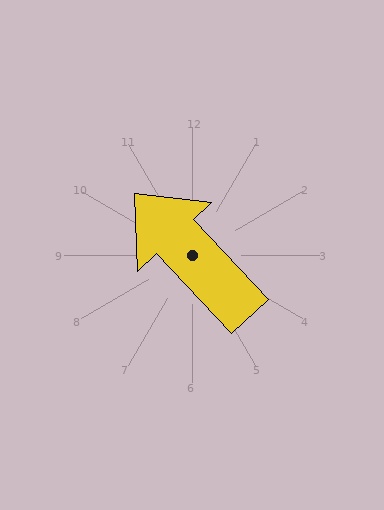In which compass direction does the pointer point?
Northwest.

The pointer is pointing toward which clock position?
Roughly 11 o'clock.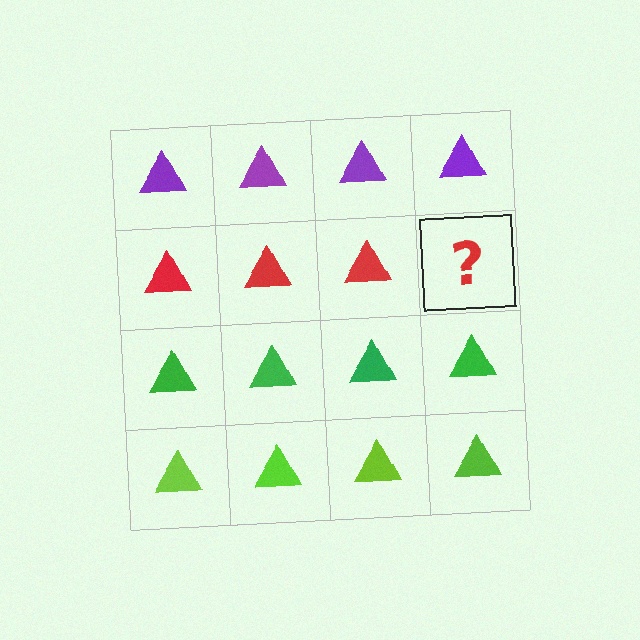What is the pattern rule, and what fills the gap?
The rule is that each row has a consistent color. The gap should be filled with a red triangle.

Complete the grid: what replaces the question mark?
The question mark should be replaced with a red triangle.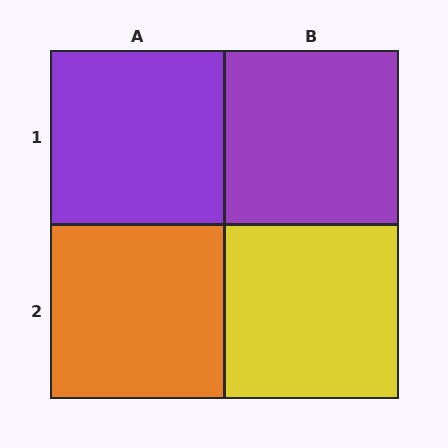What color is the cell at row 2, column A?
Orange.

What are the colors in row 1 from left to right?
Purple, purple.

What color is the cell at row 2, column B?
Yellow.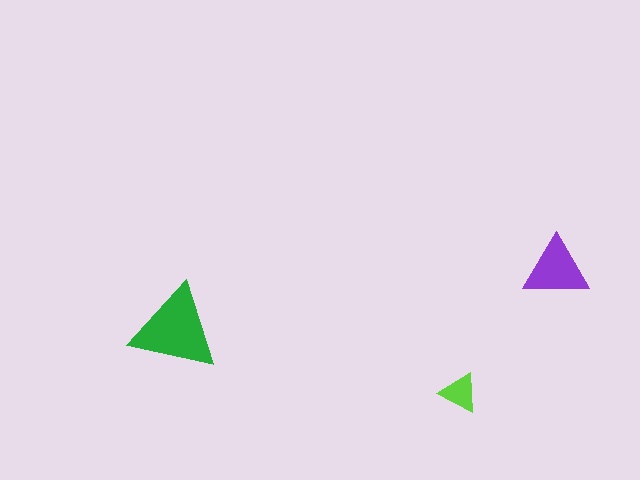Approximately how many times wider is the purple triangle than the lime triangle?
About 1.5 times wider.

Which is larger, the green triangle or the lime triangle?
The green one.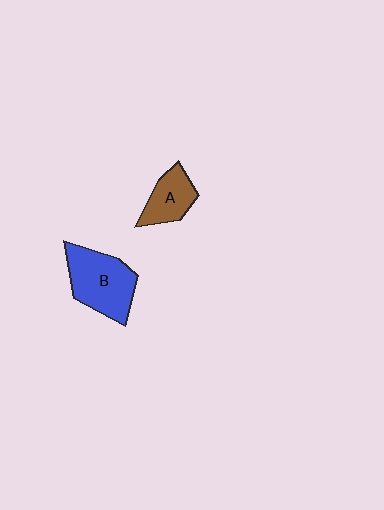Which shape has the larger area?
Shape B (blue).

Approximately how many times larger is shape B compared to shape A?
Approximately 1.7 times.